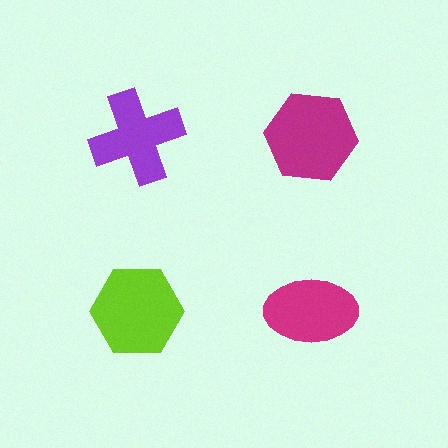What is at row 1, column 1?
A purple cross.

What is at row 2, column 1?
A lime hexagon.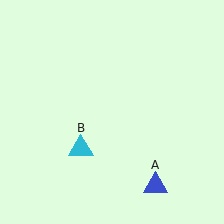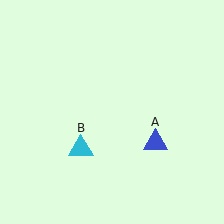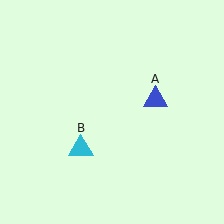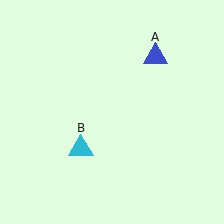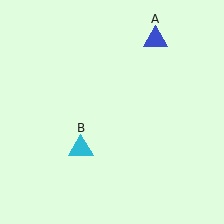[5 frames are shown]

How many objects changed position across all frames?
1 object changed position: blue triangle (object A).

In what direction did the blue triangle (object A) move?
The blue triangle (object A) moved up.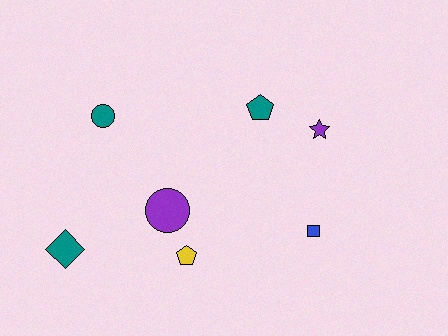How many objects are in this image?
There are 7 objects.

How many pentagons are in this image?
There are 2 pentagons.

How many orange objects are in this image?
There are no orange objects.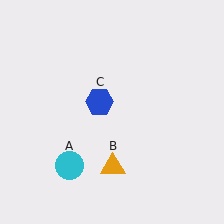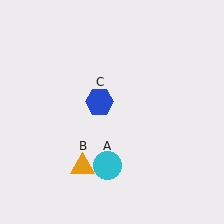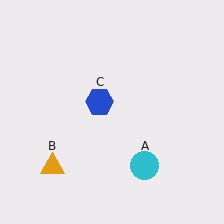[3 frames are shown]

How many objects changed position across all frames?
2 objects changed position: cyan circle (object A), orange triangle (object B).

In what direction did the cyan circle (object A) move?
The cyan circle (object A) moved right.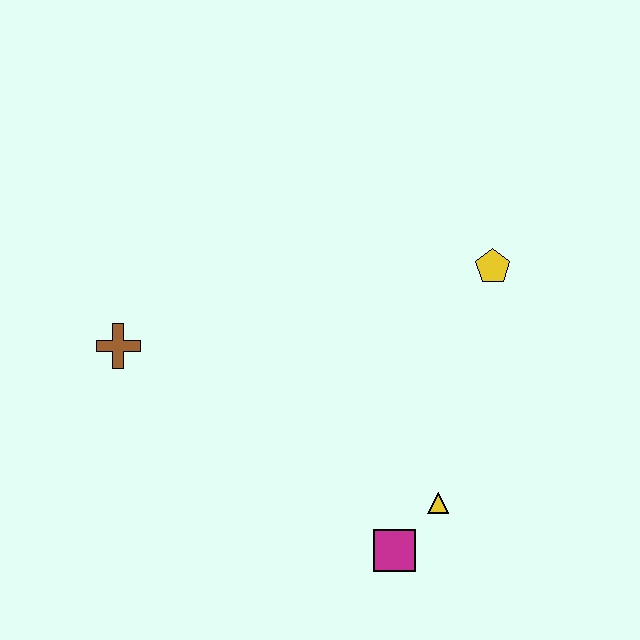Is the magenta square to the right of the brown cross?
Yes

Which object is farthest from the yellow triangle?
The brown cross is farthest from the yellow triangle.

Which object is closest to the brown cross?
The magenta square is closest to the brown cross.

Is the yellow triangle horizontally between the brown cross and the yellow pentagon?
Yes